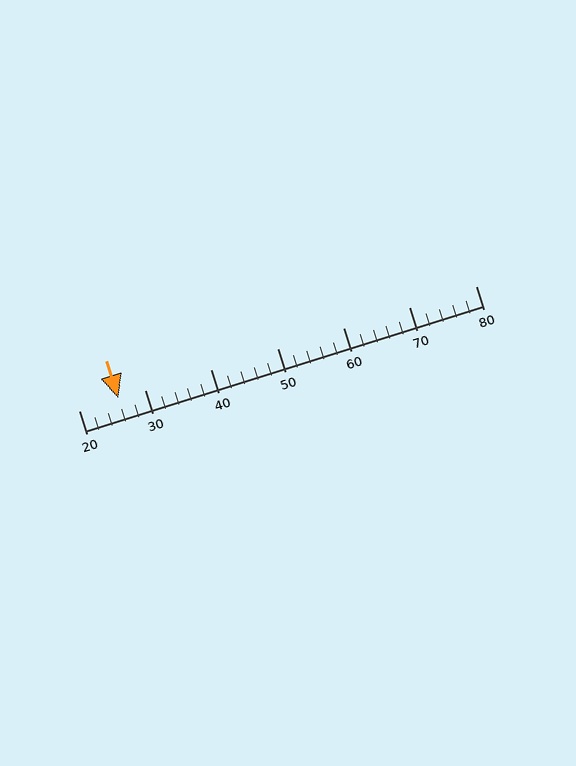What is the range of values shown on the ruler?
The ruler shows values from 20 to 80.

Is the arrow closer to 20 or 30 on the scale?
The arrow is closer to 30.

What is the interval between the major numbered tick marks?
The major tick marks are spaced 10 units apart.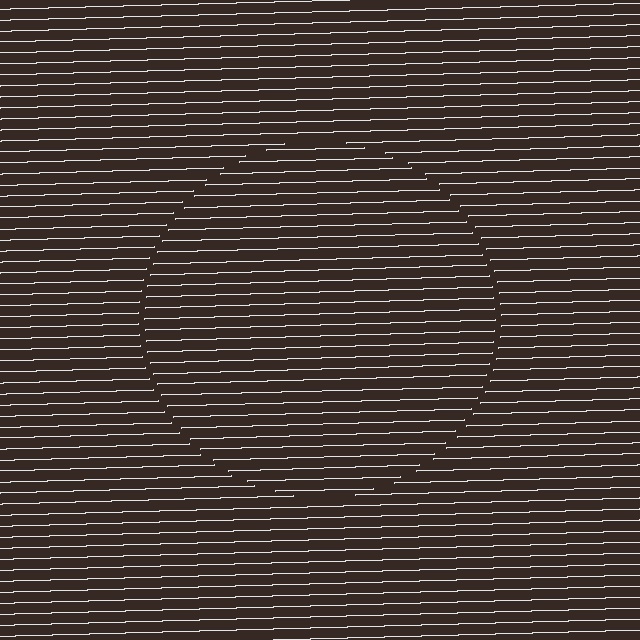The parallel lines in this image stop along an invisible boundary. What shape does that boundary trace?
An illusory circle. The interior of the shape contains the same grating, shifted by half a period — the contour is defined by the phase discontinuity where line-ends from the inner and outer gratings abut.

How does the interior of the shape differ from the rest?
The interior of the shape contains the same grating, shifted by half a period — the contour is defined by the phase discontinuity where line-ends from the inner and outer gratings abut.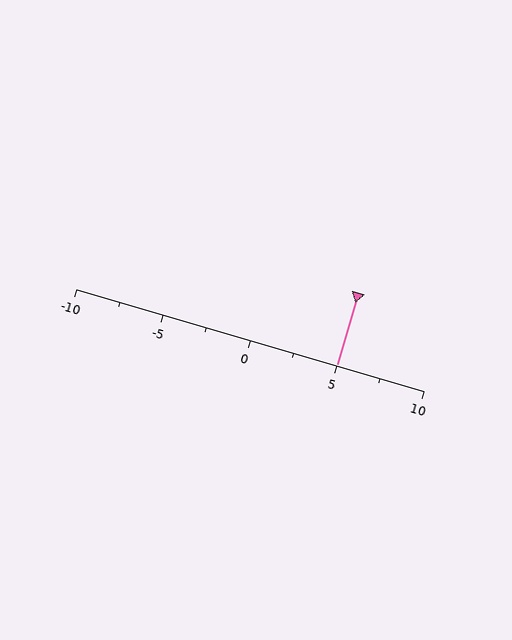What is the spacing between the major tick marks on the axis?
The major ticks are spaced 5 apart.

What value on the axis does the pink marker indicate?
The marker indicates approximately 5.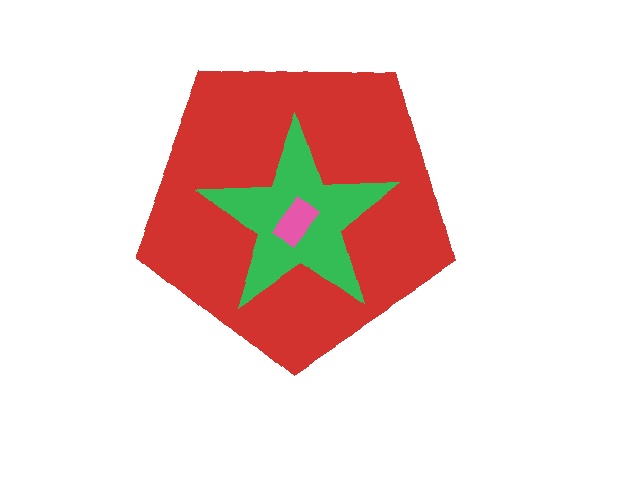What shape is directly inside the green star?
The pink rectangle.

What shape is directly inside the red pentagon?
The green star.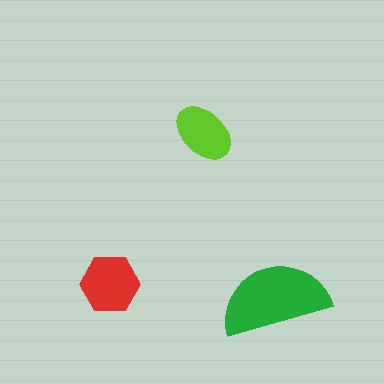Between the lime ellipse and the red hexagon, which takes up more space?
The red hexagon.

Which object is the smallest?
The lime ellipse.